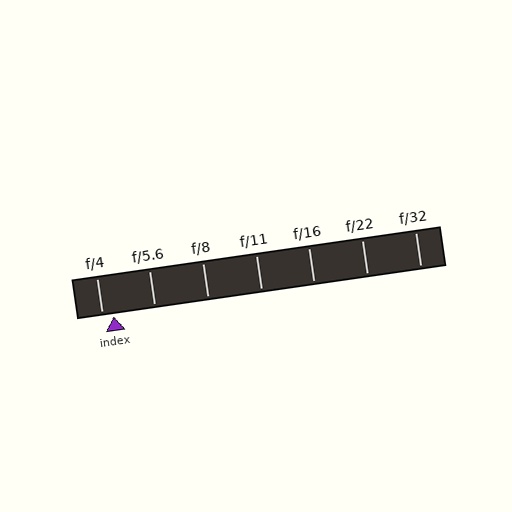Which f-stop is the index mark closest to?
The index mark is closest to f/4.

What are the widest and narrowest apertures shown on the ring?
The widest aperture shown is f/4 and the narrowest is f/32.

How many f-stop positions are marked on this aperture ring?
There are 7 f-stop positions marked.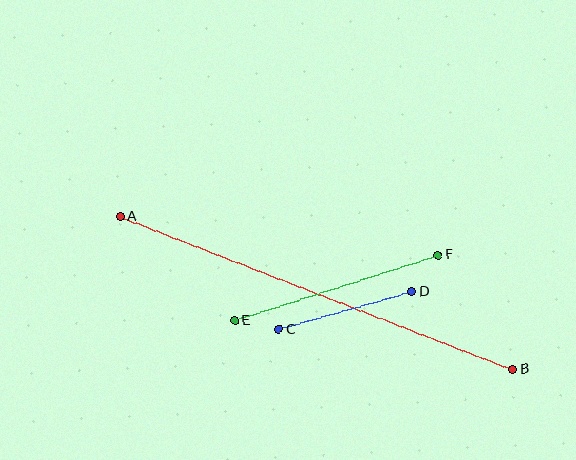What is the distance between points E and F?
The distance is approximately 214 pixels.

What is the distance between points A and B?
The distance is approximately 421 pixels.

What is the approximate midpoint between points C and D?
The midpoint is at approximately (345, 311) pixels.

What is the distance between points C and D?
The distance is approximately 138 pixels.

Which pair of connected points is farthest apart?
Points A and B are farthest apart.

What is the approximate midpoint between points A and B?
The midpoint is at approximately (317, 293) pixels.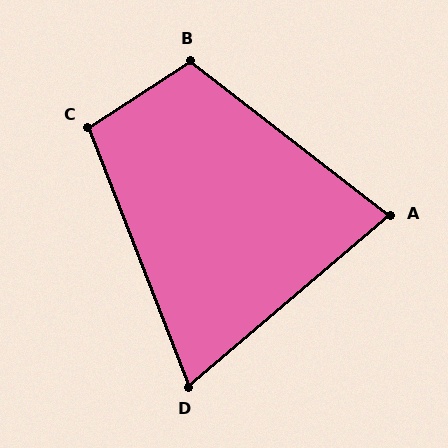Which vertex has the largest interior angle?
B, at approximately 109 degrees.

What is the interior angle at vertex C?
Approximately 102 degrees (obtuse).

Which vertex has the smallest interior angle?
D, at approximately 71 degrees.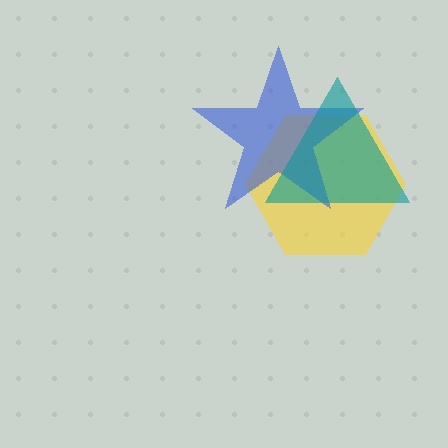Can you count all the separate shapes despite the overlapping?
Yes, there are 3 separate shapes.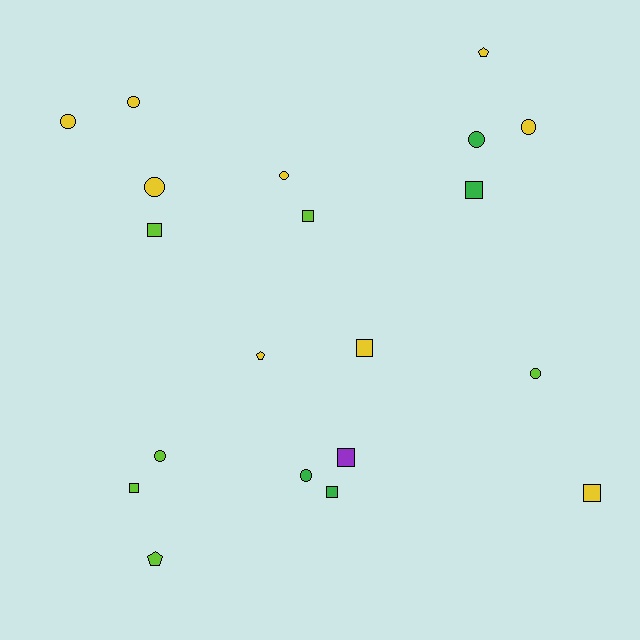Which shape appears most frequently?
Circle, with 9 objects.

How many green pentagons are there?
There are no green pentagons.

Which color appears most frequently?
Yellow, with 9 objects.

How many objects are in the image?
There are 20 objects.